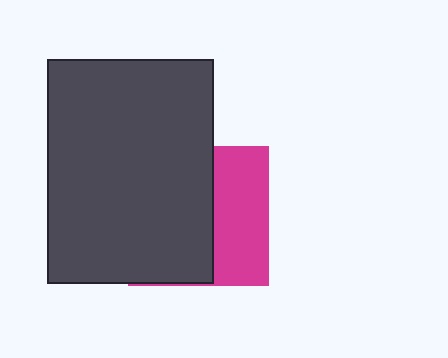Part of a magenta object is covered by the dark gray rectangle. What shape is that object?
It is a square.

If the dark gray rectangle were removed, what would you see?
You would see the complete magenta square.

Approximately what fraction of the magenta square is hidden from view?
Roughly 60% of the magenta square is hidden behind the dark gray rectangle.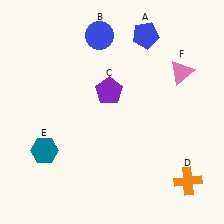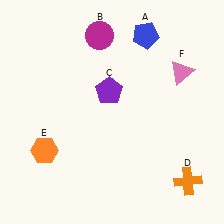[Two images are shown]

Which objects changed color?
B changed from blue to magenta. E changed from teal to orange.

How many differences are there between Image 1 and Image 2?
There are 2 differences between the two images.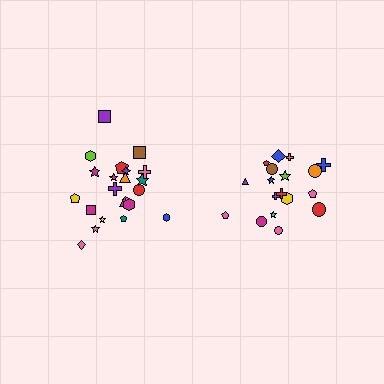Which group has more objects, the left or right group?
The left group.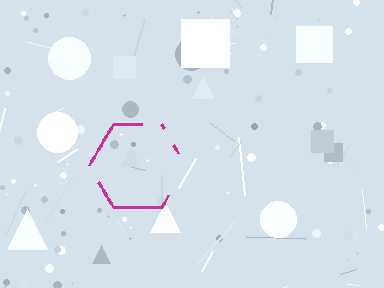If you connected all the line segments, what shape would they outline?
They would outline a hexagon.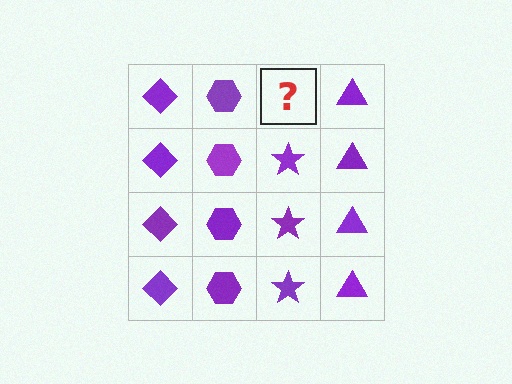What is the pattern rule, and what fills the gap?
The rule is that each column has a consistent shape. The gap should be filled with a purple star.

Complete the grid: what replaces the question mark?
The question mark should be replaced with a purple star.